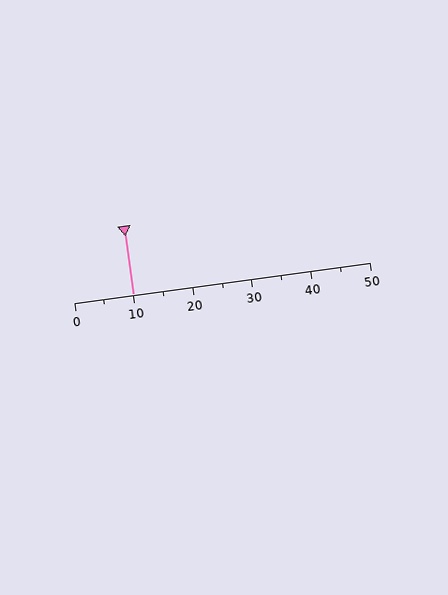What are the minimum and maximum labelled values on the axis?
The axis runs from 0 to 50.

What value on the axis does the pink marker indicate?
The marker indicates approximately 10.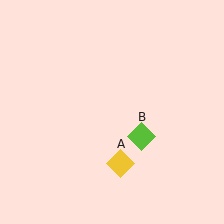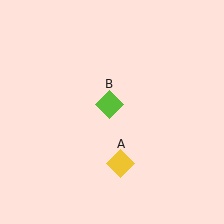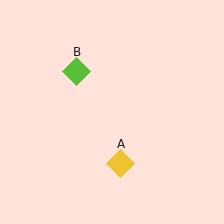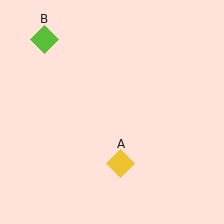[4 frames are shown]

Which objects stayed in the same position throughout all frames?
Yellow diamond (object A) remained stationary.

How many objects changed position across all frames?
1 object changed position: lime diamond (object B).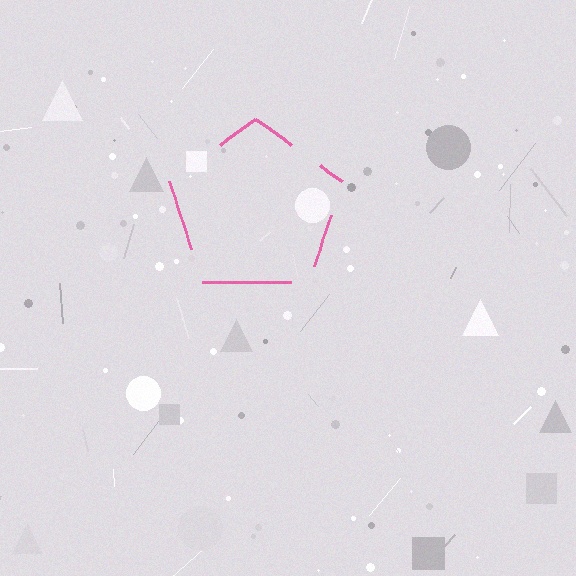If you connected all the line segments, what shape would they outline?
They would outline a pentagon.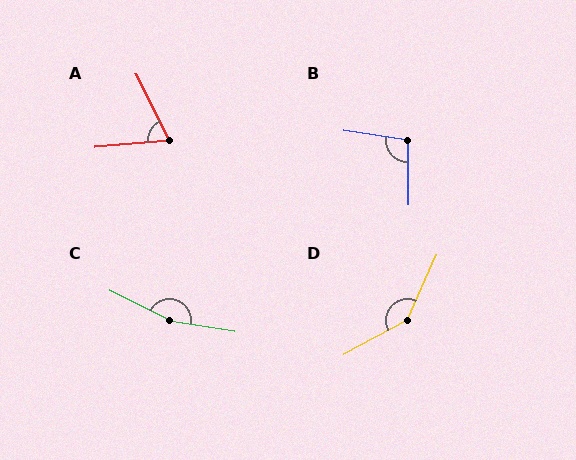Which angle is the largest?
C, at approximately 162 degrees.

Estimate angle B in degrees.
Approximately 100 degrees.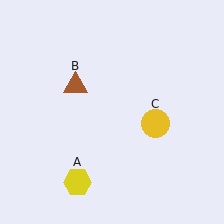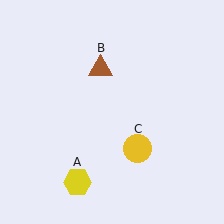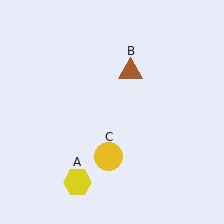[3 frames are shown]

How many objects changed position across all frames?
2 objects changed position: brown triangle (object B), yellow circle (object C).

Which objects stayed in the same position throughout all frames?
Yellow hexagon (object A) remained stationary.